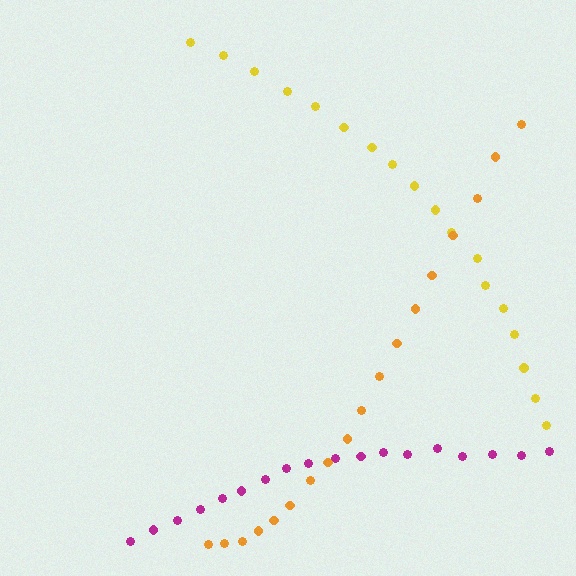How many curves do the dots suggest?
There are 3 distinct paths.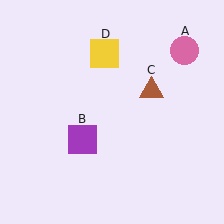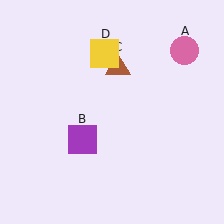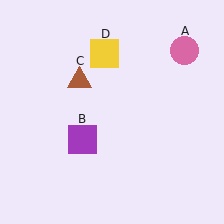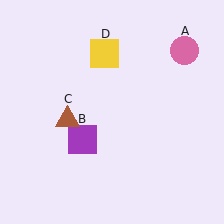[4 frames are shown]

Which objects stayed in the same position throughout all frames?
Pink circle (object A) and purple square (object B) and yellow square (object D) remained stationary.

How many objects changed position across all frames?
1 object changed position: brown triangle (object C).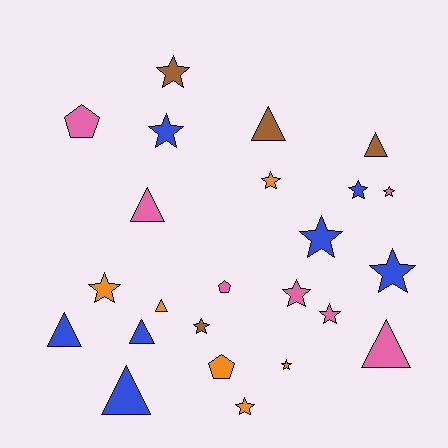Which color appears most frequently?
Blue, with 7 objects.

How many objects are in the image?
There are 24 objects.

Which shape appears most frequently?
Star, with 13 objects.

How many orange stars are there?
There are 4 orange stars.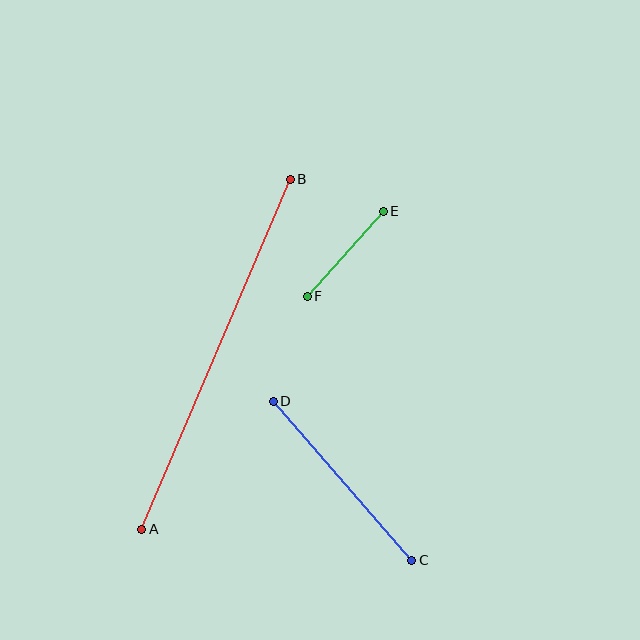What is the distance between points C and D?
The distance is approximately 211 pixels.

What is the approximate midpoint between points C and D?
The midpoint is at approximately (342, 481) pixels.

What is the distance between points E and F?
The distance is approximately 114 pixels.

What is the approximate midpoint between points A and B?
The midpoint is at approximately (216, 354) pixels.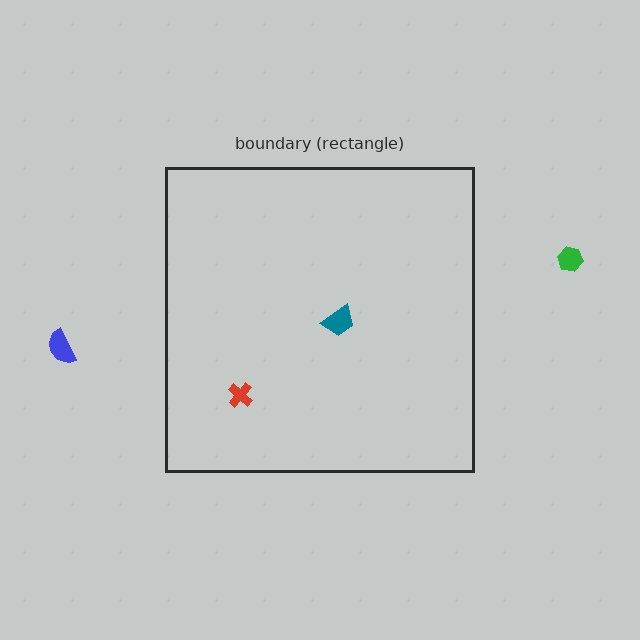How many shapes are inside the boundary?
2 inside, 2 outside.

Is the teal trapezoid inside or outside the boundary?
Inside.